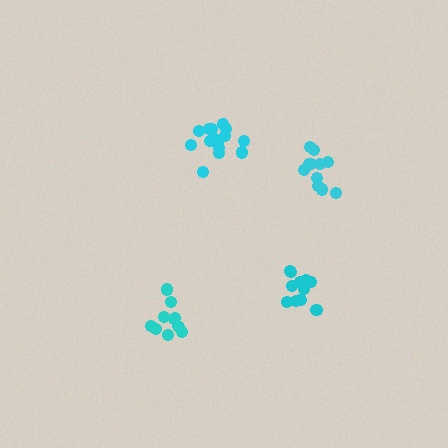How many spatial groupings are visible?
There are 4 spatial groupings.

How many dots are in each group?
Group 1: 11 dots, Group 2: 12 dots, Group 3: 11 dots, Group 4: 16 dots (50 total).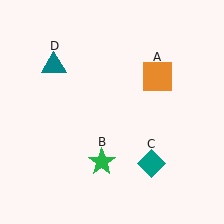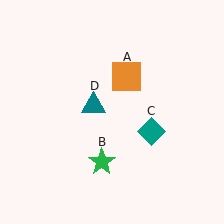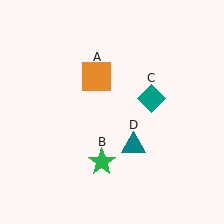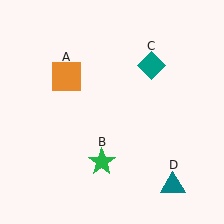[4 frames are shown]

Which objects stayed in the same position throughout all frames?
Green star (object B) remained stationary.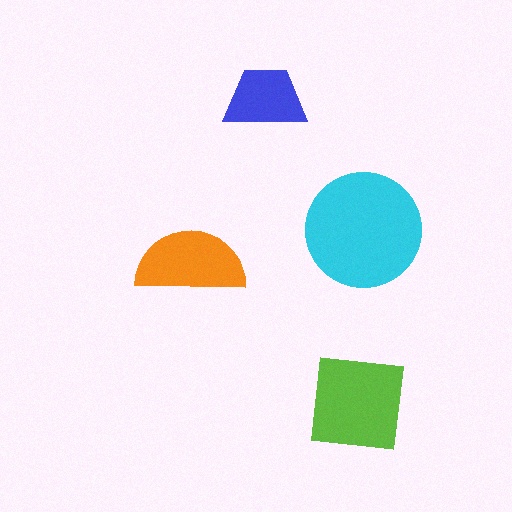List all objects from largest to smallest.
The cyan circle, the lime square, the orange semicircle, the blue trapezoid.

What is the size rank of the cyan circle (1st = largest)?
1st.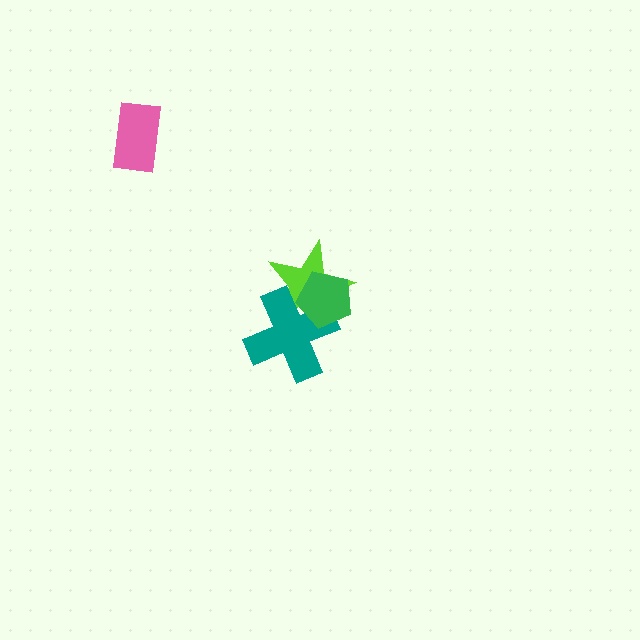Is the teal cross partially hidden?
Yes, it is partially covered by another shape.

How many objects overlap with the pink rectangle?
0 objects overlap with the pink rectangle.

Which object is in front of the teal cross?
The green pentagon is in front of the teal cross.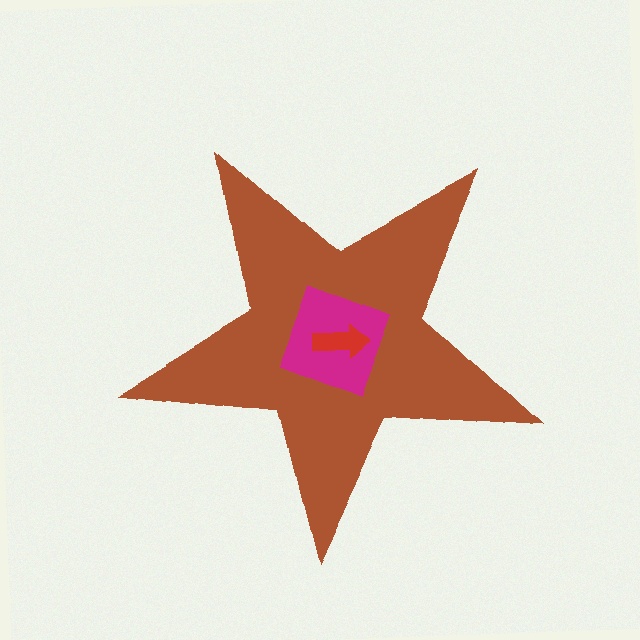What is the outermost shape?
The brown star.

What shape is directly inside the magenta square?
The red arrow.